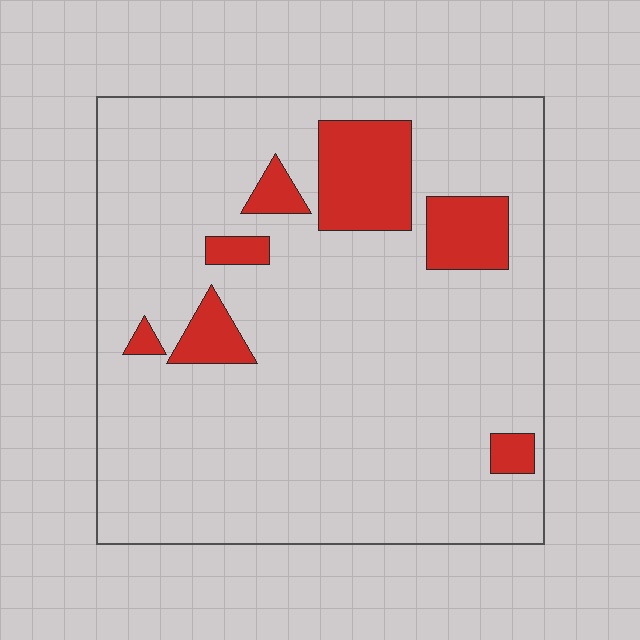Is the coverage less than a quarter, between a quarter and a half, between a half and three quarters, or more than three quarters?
Less than a quarter.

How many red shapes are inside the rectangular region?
7.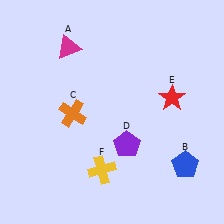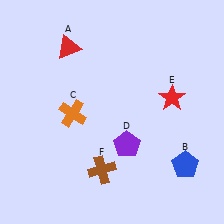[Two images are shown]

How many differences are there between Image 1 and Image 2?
There are 2 differences between the two images.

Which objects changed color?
A changed from magenta to red. F changed from yellow to brown.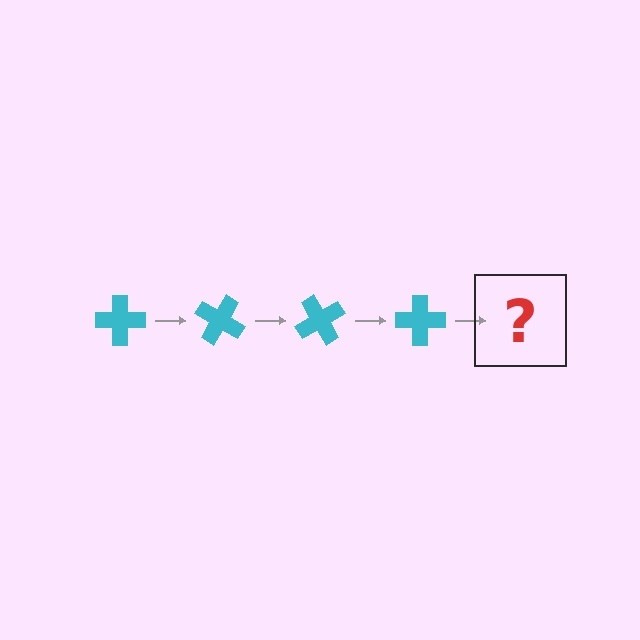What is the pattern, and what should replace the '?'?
The pattern is that the cross rotates 30 degrees each step. The '?' should be a cyan cross rotated 120 degrees.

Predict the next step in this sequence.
The next step is a cyan cross rotated 120 degrees.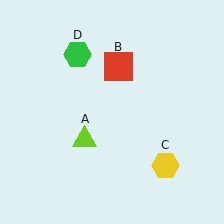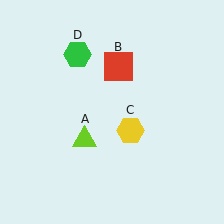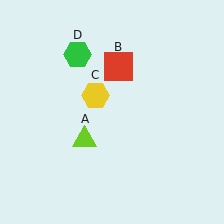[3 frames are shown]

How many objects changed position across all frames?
1 object changed position: yellow hexagon (object C).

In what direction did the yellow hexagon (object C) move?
The yellow hexagon (object C) moved up and to the left.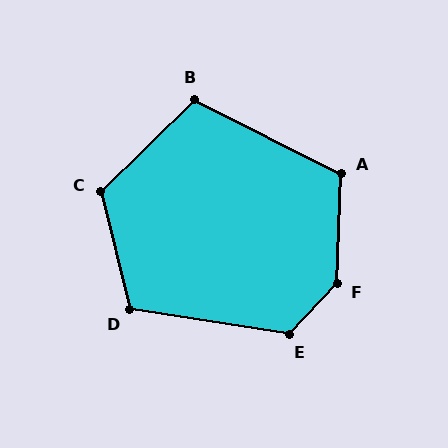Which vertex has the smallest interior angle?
B, at approximately 109 degrees.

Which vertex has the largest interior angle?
F, at approximately 139 degrees.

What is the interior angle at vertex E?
Approximately 125 degrees (obtuse).